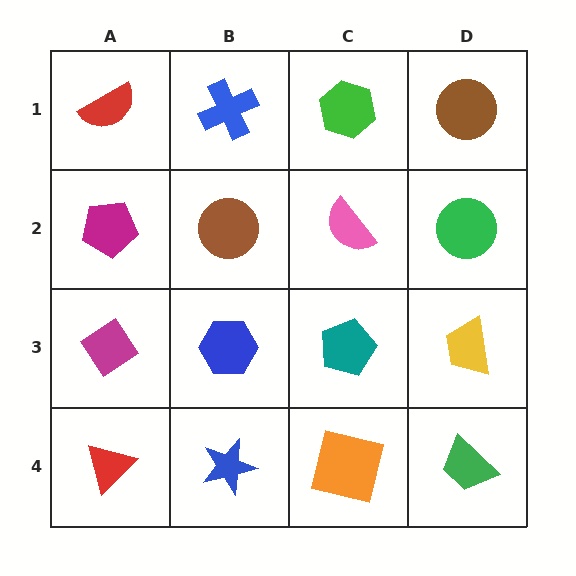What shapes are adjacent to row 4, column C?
A teal pentagon (row 3, column C), a blue star (row 4, column B), a green trapezoid (row 4, column D).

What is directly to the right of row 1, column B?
A green hexagon.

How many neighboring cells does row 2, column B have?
4.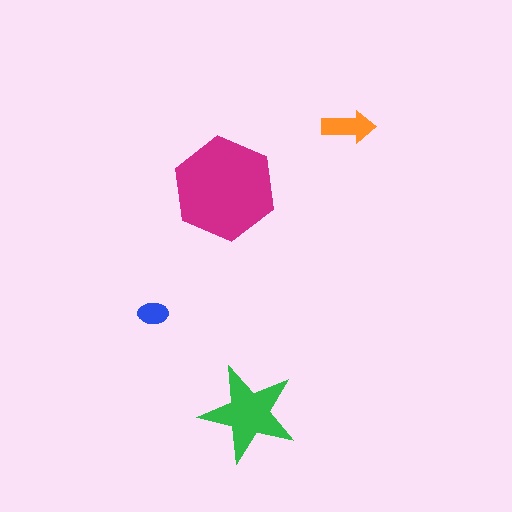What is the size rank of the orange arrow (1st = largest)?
3rd.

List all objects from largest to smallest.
The magenta hexagon, the green star, the orange arrow, the blue ellipse.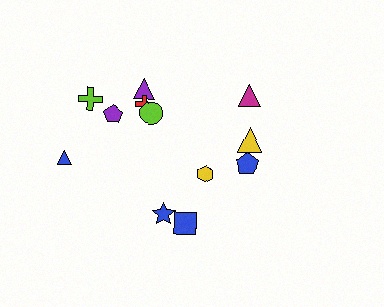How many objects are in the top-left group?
There are 6 objects.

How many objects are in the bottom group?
There are 3 objects.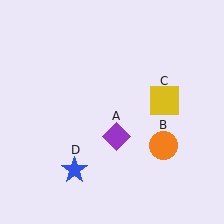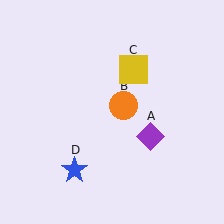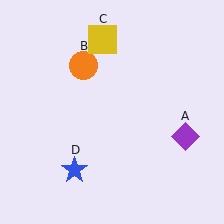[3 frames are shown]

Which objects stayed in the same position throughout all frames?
Blue star (object D) remained stationary.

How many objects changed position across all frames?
3 objects changed position: purple diamond (object A), orange circle (object B), yellow square (object C).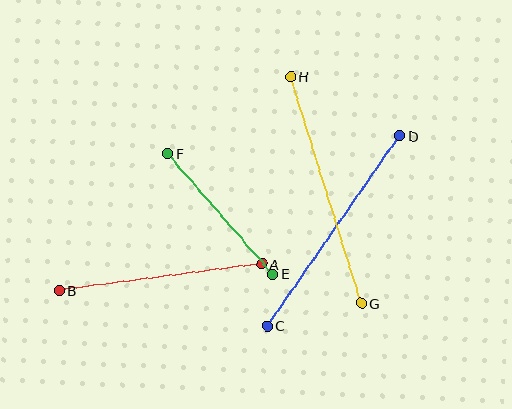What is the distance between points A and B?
The distance is approximately 204 pixels.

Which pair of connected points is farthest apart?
Points G and H are farthest apart.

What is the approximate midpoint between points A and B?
The midpoint is at approximately (161, 277) pixels.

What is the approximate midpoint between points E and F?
The midpoint is at approximately (220, 214) pixels.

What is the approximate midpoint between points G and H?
The midpoint is at approximately (326, 190) pixels.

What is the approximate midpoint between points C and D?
The midpoint is at approximately (333, 231) pixels.